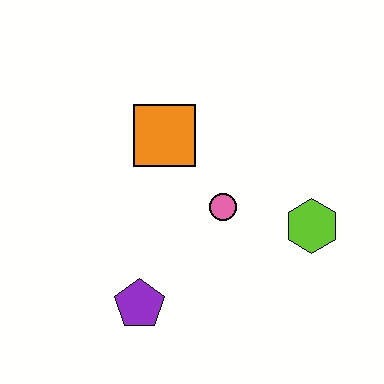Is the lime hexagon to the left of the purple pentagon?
No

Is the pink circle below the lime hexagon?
No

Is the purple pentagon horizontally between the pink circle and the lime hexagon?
No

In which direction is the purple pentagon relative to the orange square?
The purple pentagon is below the orange square.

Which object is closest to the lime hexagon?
The pink circle is closest to the lime hexagon.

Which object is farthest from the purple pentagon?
The lime hexagon is farthest from the purple pentagon.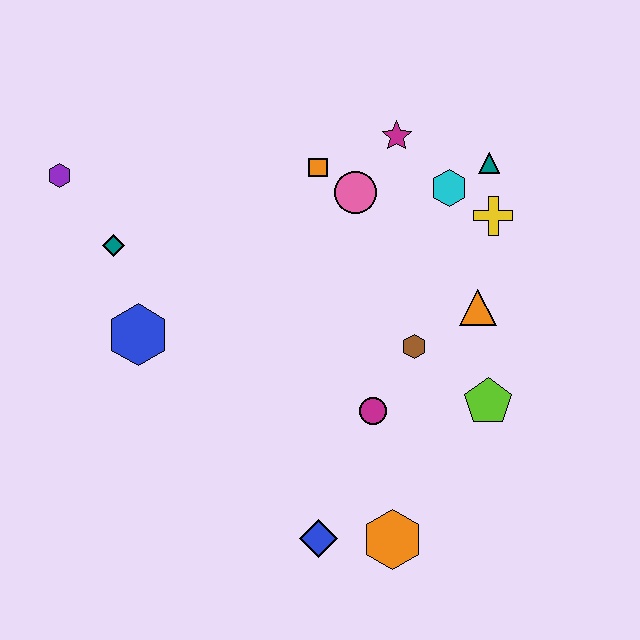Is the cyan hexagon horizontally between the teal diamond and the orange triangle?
Yes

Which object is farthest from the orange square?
The orange hexagon is farthest from the orange square.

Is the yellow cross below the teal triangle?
Yes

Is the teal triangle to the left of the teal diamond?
No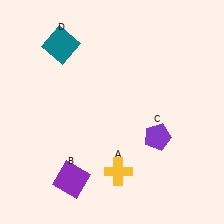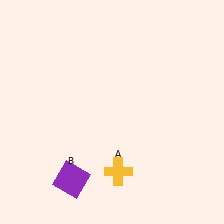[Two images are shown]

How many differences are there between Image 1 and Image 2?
There are 2 differences between the two images.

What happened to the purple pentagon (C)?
The purple pentagon (C) was removed in Image 2. It was in the bottom-right area of Image 1.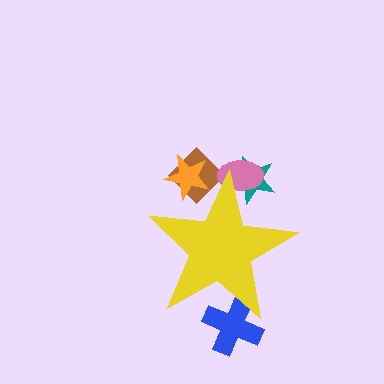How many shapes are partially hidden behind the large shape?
5 shapes are partially hidden.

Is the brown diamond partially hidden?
Yes, the brown diamond is partially hidden behind the yellow star.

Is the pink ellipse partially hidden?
Yes, the pink ellipse is partially hidden behind the yellow star.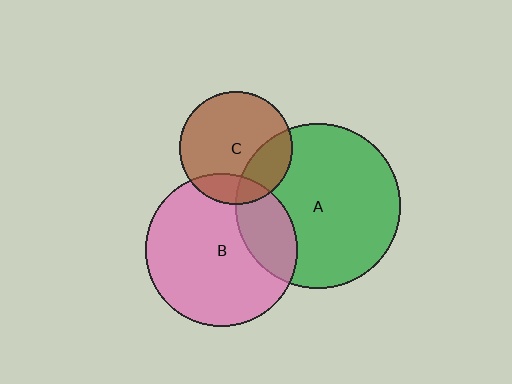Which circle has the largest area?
Circle A (green).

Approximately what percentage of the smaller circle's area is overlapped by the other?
Approximately 15%.